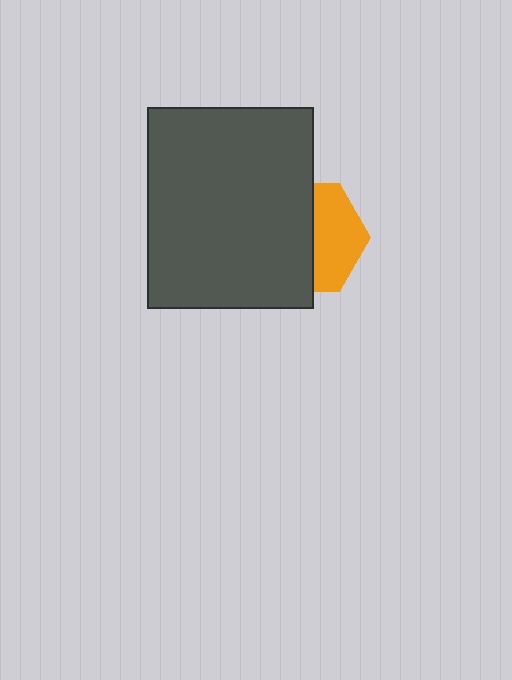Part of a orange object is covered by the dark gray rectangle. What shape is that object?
It is a hexagon.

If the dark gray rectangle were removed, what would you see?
You would see the complete orange hexagon.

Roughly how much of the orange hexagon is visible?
A small part of it is visible (roughly 45%).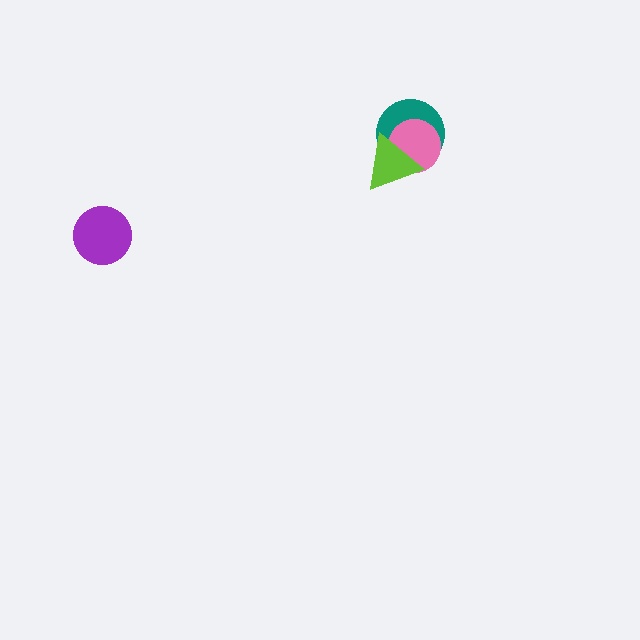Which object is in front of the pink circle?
The lime triangle is in front of the pink circle.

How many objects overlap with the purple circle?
0 objects overlap with the purple circle.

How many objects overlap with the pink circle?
2 objects overlap with the pink circle.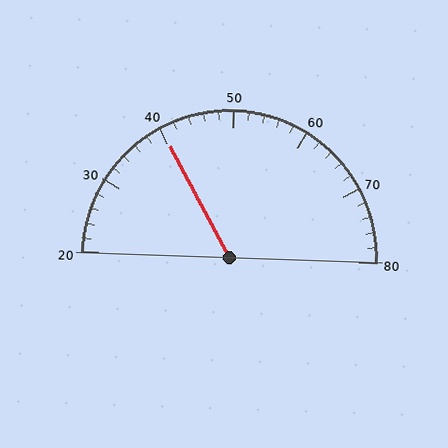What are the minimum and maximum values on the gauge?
The gauge ranges from 20 to 80.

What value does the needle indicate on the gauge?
The needle indicates approximately 40.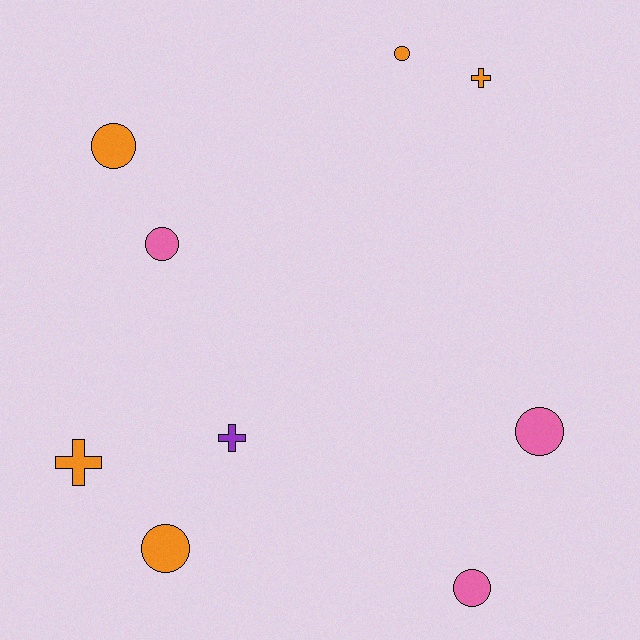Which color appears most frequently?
Orange, with 5 objects.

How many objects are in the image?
There are 9 objects.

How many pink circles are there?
There are 3 pink circles.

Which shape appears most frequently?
Circle, with 6 objects.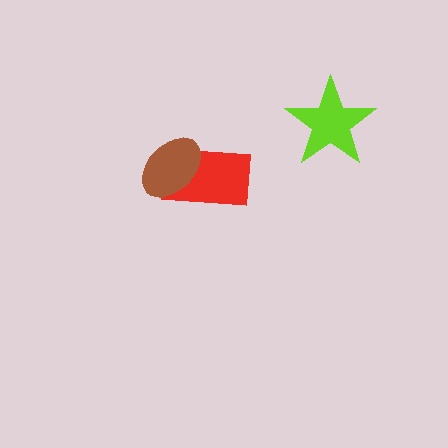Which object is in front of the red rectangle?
The brown ellipse is in front of the red rectangle.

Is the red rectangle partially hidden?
Yes, it is partially covered by another shape.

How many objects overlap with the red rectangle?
1 object overlaps with the red rectangle.